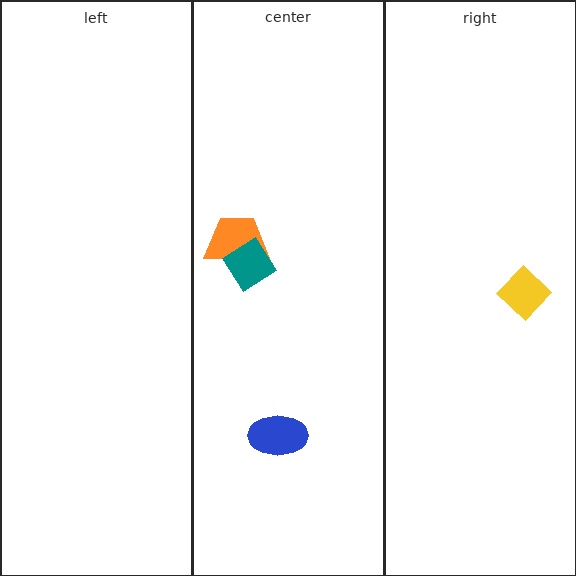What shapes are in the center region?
The orange trapezoid, the blue ellipse, the teal diamond.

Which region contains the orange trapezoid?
The center region.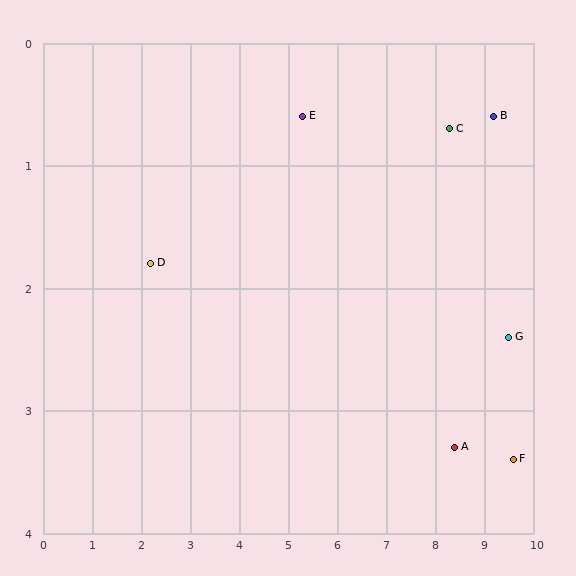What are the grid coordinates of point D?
Point D is at approximately (2.2, 1.8).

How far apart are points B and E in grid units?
Points B and E are about 3.9 grid units apart.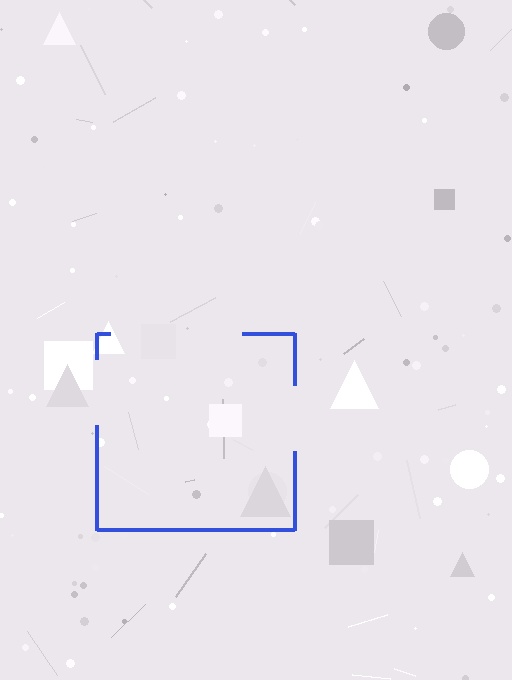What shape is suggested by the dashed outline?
The dashed outline suggests a square.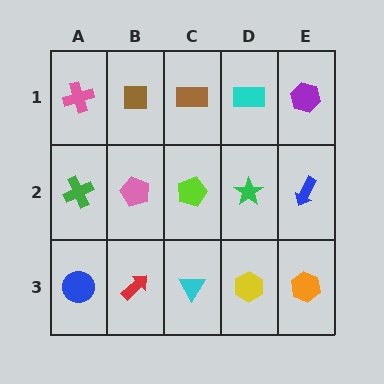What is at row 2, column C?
A lime pentagon.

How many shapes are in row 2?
5 shapes.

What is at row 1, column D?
A cyan rectangle.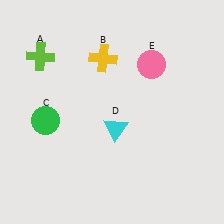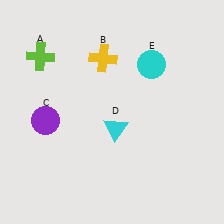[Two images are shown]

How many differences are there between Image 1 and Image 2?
There are 2 differences between the two images.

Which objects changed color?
C changed from green to purple. E changed from pink to cyan.